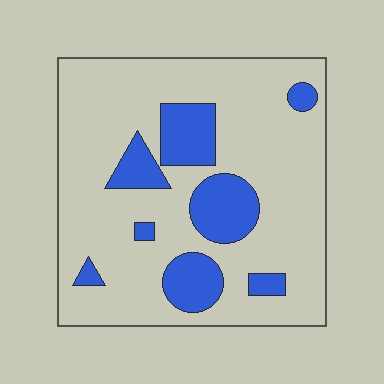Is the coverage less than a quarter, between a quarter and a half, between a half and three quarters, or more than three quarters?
Less than a quarter.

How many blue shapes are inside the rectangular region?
8.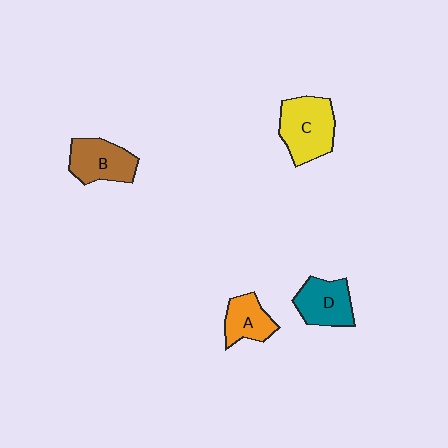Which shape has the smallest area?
Shape A (orange).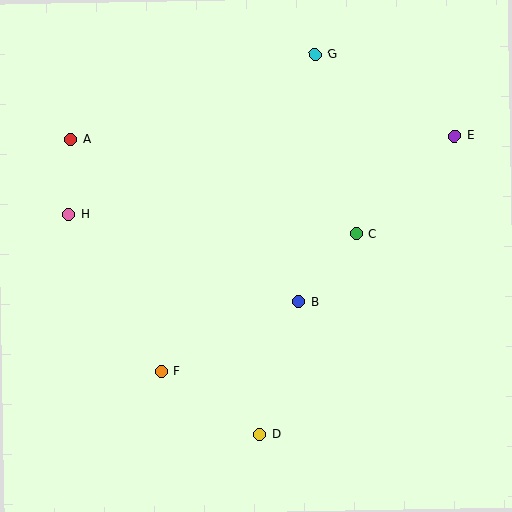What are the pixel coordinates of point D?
Point D is at (260, 434).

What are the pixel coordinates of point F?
Point F is at (161, 371).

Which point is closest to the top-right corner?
Point E is closest to the top-right corner.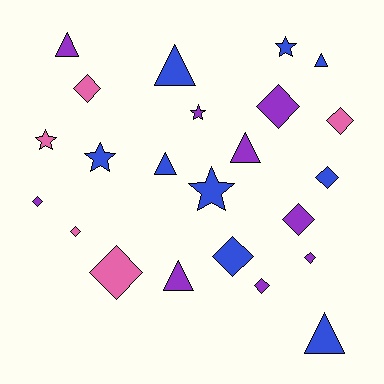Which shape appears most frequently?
Diamond, with 11 objects.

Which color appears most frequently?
Purple, with 9 objects.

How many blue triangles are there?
There are 4 blue triangles.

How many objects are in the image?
There are 23 objects.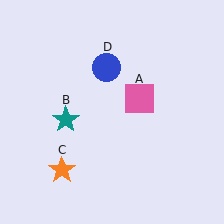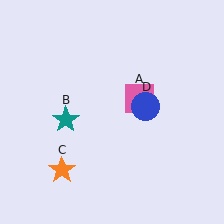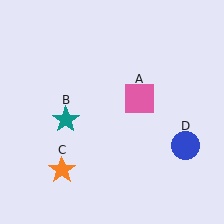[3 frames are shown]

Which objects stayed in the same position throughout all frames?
Pink square (object A) and teal star (object B) and orange star (object C) remained stationary.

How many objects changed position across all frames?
1 object changed position: blue circle (object D).